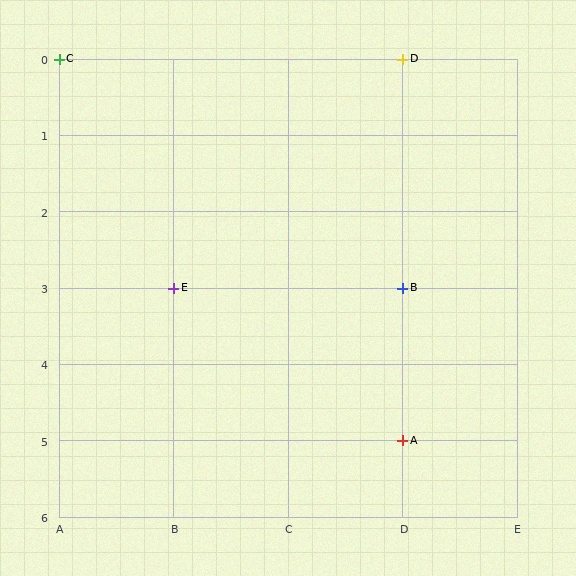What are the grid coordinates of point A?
Point A is at grid coordinates (D, 5).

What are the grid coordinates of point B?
Point B is at grid coordinates (D, 3).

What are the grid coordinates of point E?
Point E is at grid coordinates (B, 3).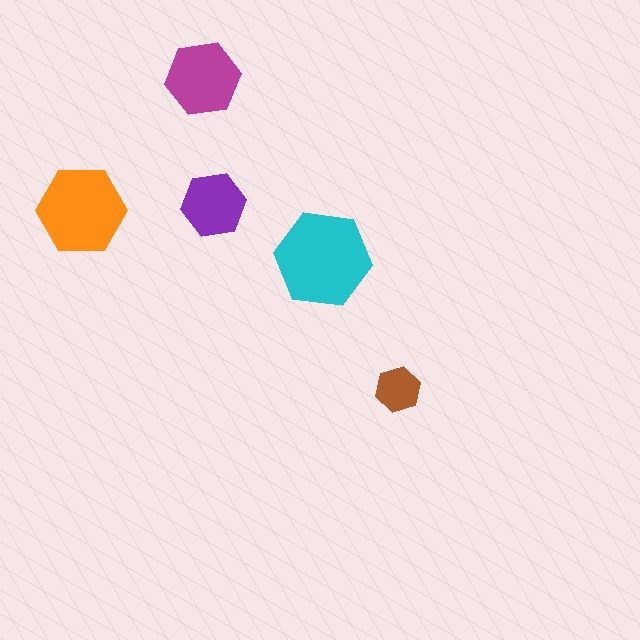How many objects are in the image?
There are 5 objects in the image.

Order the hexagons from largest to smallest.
the cyan one, the orange one, the magenta one, the purple one, the brown one.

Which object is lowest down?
The brown hexagon is bottommost.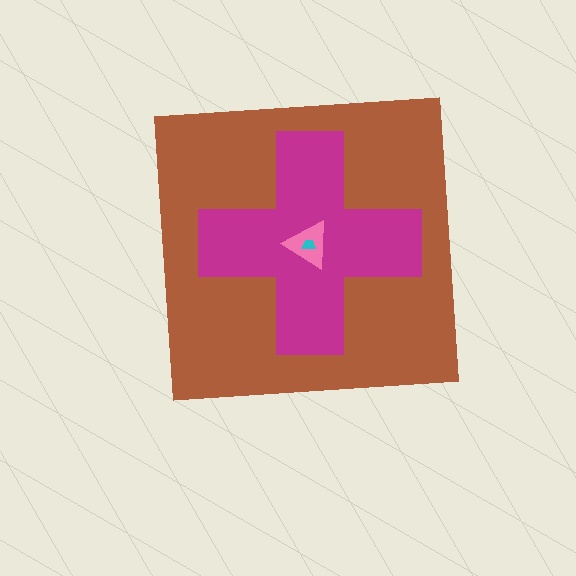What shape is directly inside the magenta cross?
The pink triangle.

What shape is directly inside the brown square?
The magenta cross.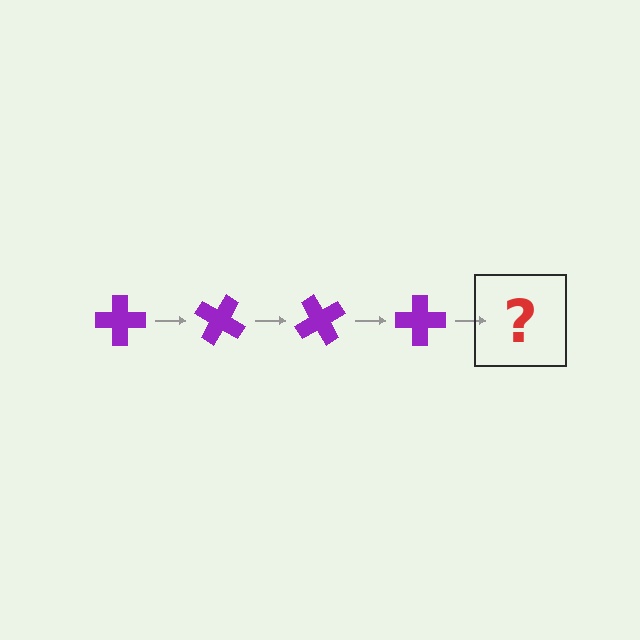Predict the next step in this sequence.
The next step is a purple cross rotated 120 degrees.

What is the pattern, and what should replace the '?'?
The pattern is that the cross rotates 30 degrees each step. The '?' should be a purple cross rotated 120 degrees.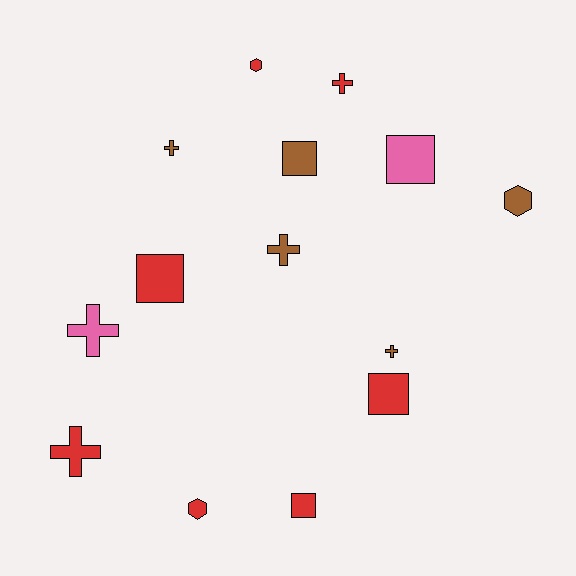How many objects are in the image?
There are 14 objects.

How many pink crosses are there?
There is 1 pink cross.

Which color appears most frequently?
Red, with 7 objects.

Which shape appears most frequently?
Cross, with 6 objects.